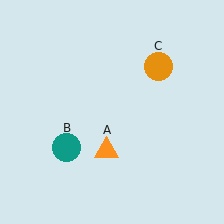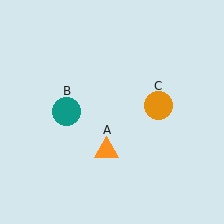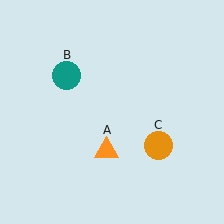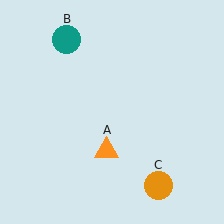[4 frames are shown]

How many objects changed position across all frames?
2 objects changed position: teal circle (object B), orange circle (object C).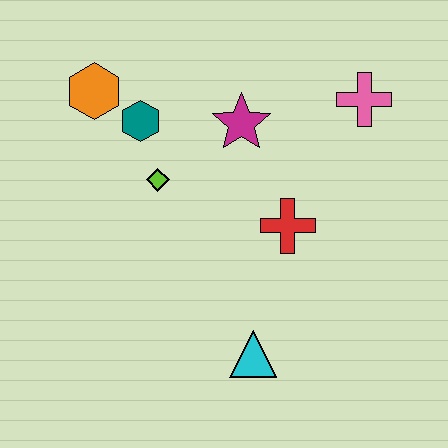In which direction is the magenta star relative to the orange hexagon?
The magenta star is to the right of the orange hexagon.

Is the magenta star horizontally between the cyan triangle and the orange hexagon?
Yes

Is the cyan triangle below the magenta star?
Yes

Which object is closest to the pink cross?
The magenta star is closest to the pink cross.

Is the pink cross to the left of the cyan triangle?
No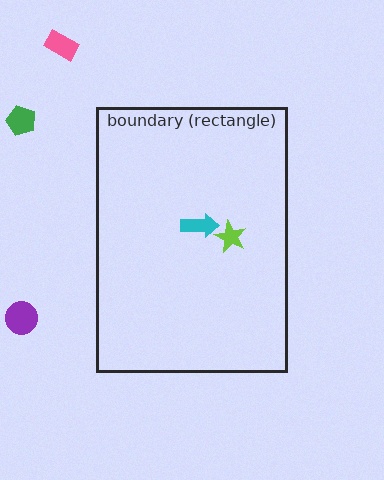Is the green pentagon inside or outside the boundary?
Outside.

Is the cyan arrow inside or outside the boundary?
Inside.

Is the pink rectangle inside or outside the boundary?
Outside.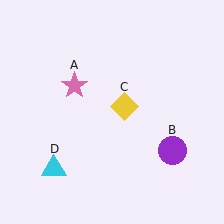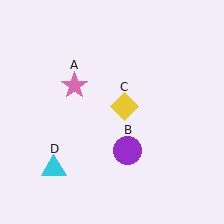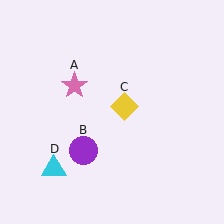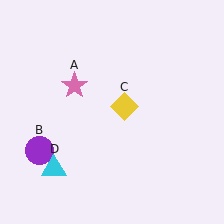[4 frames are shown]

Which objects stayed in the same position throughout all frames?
Pink star (object A) and yellow diamond (object C) and cyan triangle (object D) remained stationary.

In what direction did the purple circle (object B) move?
The purple circle (object B) moved left.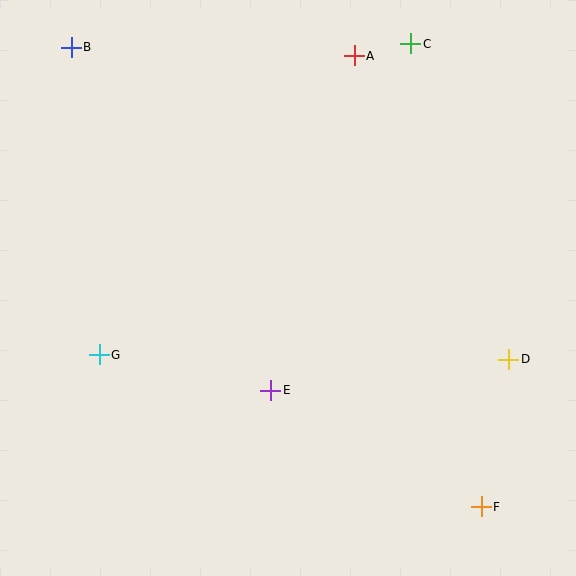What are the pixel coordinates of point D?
Point D is at (509, 359).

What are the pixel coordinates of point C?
Point C is at (411, 44).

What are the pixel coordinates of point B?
Point B is at (71, 47).